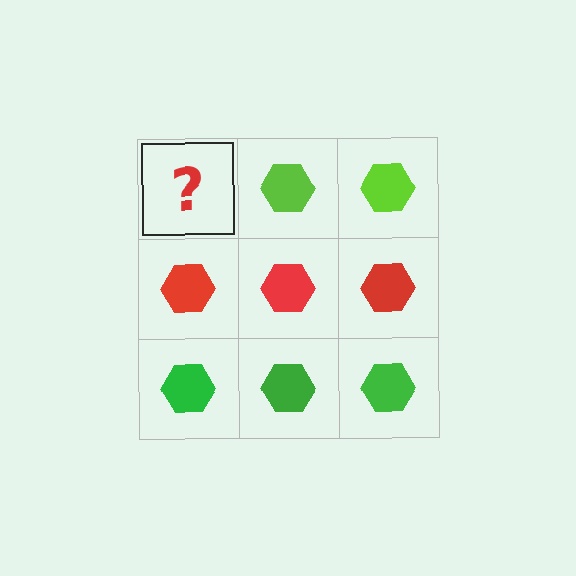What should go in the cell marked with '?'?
The missing cell should contain a lime hexagon.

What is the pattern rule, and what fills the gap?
The rule is that each row has a consistent color. The gap should be filled with a lime hexagon.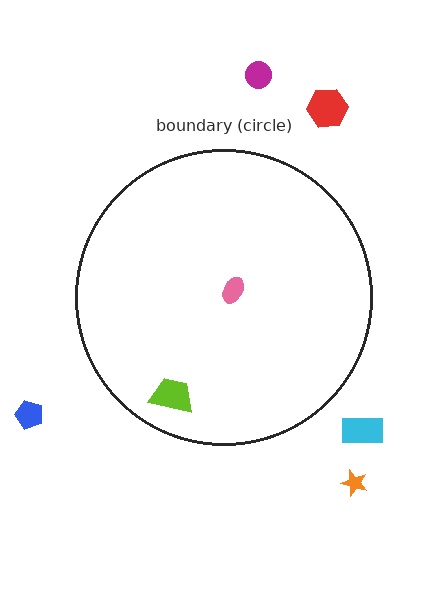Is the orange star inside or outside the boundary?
Outside.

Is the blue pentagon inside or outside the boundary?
Outside.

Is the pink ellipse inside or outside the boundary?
Inside.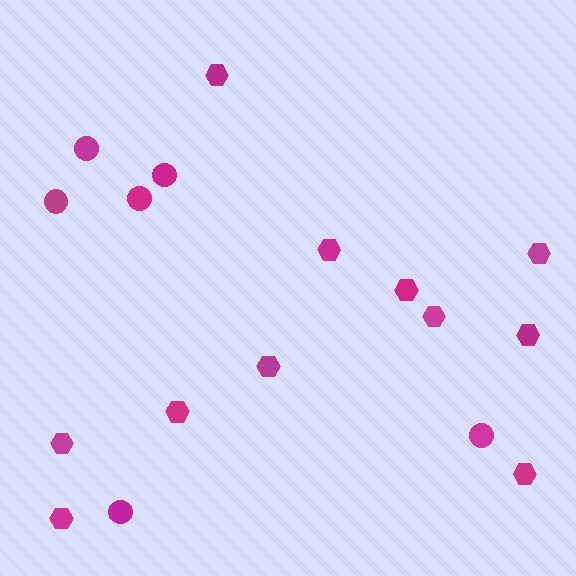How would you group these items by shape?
There are 2 groups: one group of circles (6) and one group of hexagons (11).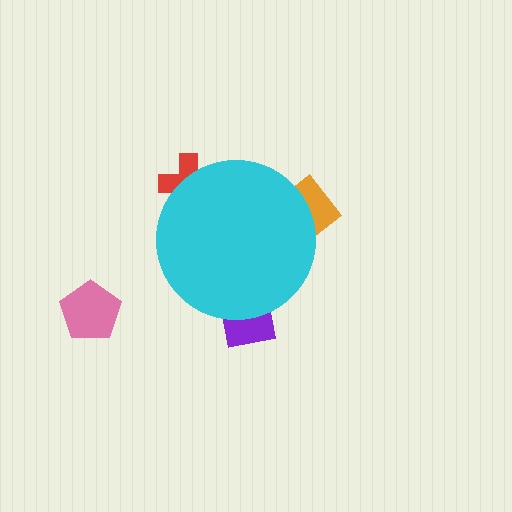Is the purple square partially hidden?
Yes, the purple square is partially hidden behind the cyan circle.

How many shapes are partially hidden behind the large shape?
3 shapes are partially hidden.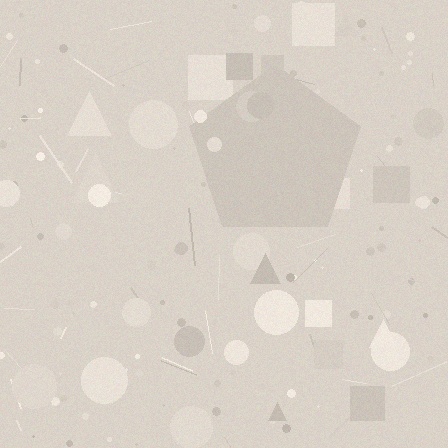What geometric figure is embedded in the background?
A pentagon is embedded in the background.